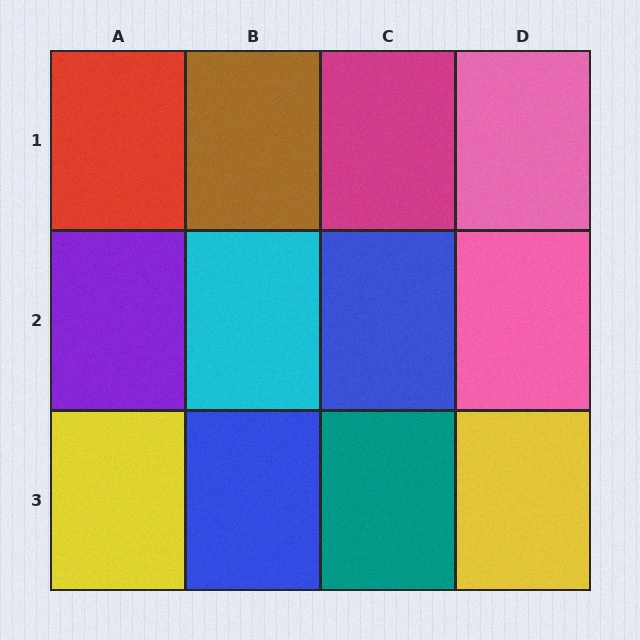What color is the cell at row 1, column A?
Red.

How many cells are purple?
1 cell is purple.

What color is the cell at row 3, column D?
Yellow.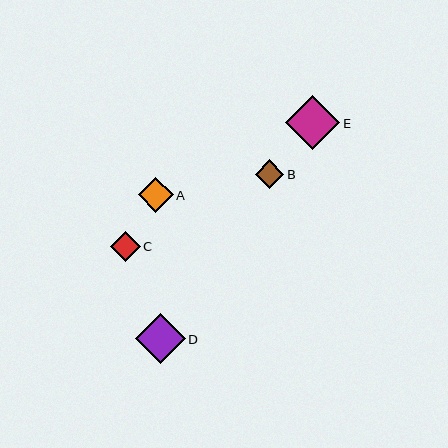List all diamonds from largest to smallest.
From largest to smallest: E, D, A, C, B.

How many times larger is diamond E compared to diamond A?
Diamond E is approximately 1.5 times the size of diamond A.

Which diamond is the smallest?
Diamond B is the smallest with a size of approximately 29 pixels.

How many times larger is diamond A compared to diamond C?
Diamond A is approximately 1.2 times the size of diamond C.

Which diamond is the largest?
Diamond E is the largest with a size of approximately 54 pixels.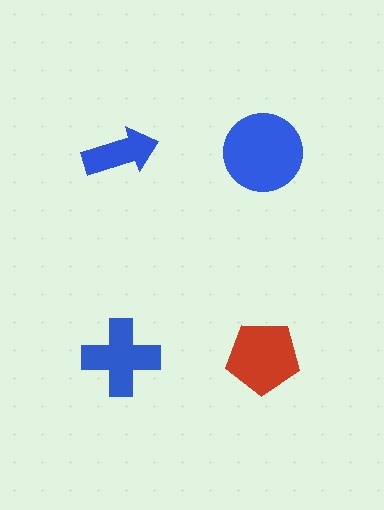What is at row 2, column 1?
A blue cross.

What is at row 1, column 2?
A blue circle.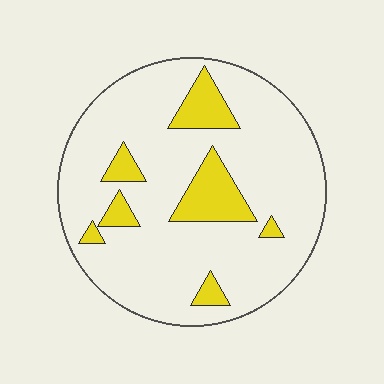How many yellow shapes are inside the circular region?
7.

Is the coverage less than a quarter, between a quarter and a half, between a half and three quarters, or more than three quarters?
Less than a quarter.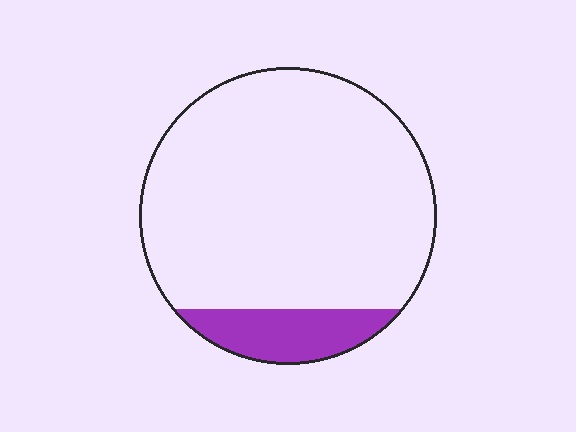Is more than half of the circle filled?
No.